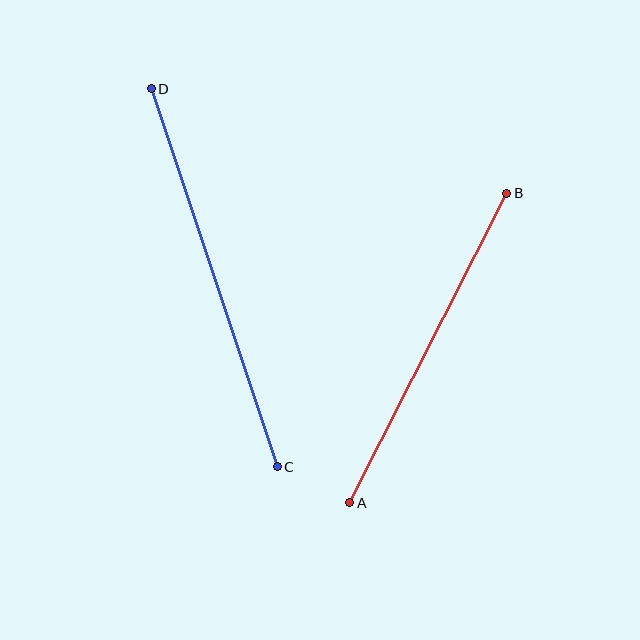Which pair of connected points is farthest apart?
Points C and D are farthest apart.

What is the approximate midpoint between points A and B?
The midpoint is at approximately (428, 348) pixels.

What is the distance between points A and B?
The distance is approximately 347 pixels.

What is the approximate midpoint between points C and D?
The midpoint is at approximately (214, 278) pixels.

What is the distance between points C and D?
The distance is approximately 398 pixels.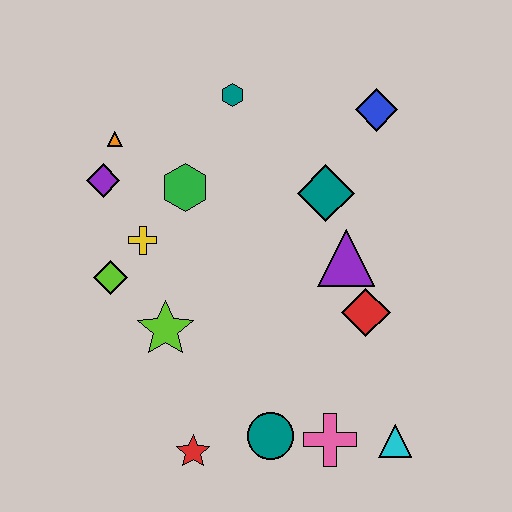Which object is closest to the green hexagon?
The yellow cross is closest to the green hexagon.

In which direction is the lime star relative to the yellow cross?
The lime star is below the yellow cross.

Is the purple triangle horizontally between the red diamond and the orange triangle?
Yes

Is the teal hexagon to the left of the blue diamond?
Yes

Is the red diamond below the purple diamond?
Yes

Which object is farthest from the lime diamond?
The cyan triangle is farthest from the lime diamond.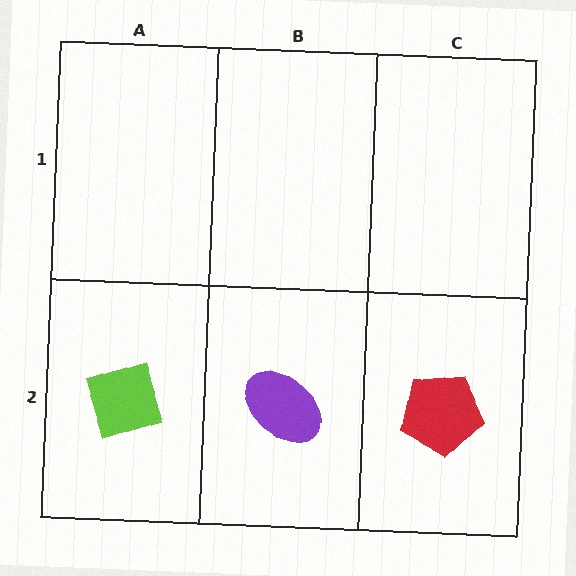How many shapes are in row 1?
0 shapes.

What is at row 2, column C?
A red pentagon.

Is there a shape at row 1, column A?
No, that cell is empty.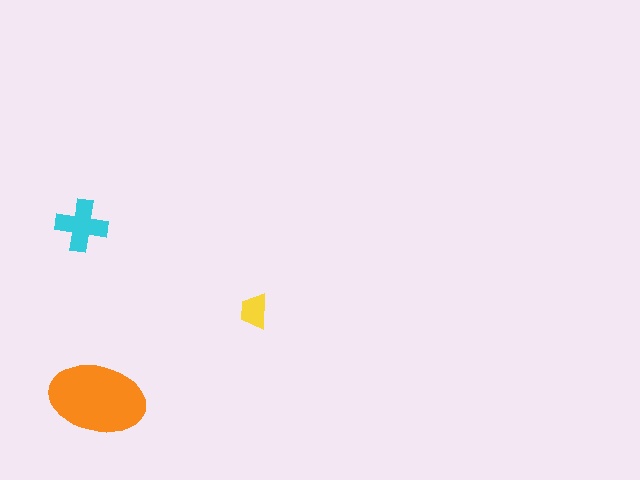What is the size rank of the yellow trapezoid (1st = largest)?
3rd.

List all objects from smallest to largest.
The yellow trapezoid, the cyan cross, the orange ellipse.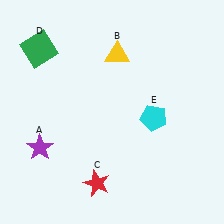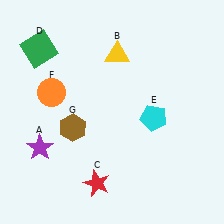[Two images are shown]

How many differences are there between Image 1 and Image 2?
There are 2 differences between the two images.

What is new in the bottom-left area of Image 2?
A brown hexagon (G) was added in the bottom-left area of Image 2.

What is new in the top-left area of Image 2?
An orange circle (F) was added in the top-left area of Image 2.